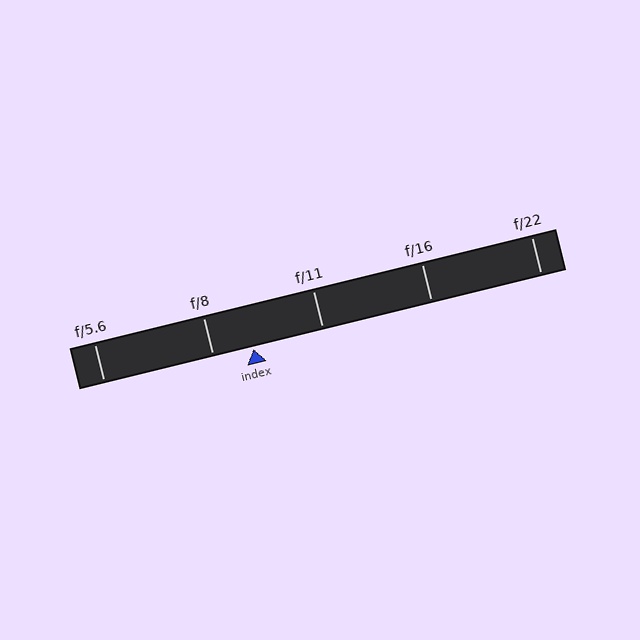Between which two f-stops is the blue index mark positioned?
The index mark is between f/8 and f/11.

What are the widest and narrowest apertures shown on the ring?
The widest aperture shown is f/5.6 and the narrowest is f/22.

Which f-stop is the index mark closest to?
The index mark is closest to f/8.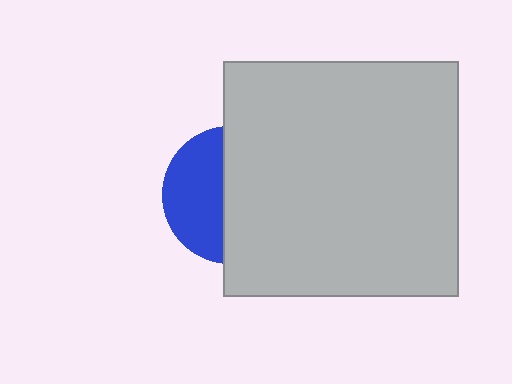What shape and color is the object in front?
The object in front is a light gray square.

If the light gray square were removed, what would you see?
You would see the complete blue circle.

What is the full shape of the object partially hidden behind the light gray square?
The partially hidden object is a blue circle.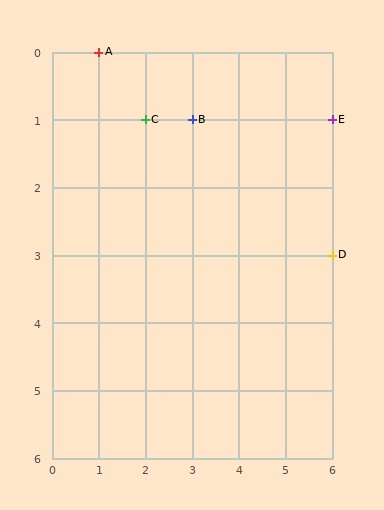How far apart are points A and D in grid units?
Points A and D are 5 columns and 3 rows apart (about 5.8 grid units diagonally).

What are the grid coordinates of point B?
Point B is at grid coordinates (3, 1).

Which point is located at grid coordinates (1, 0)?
Point A is at (1, 0).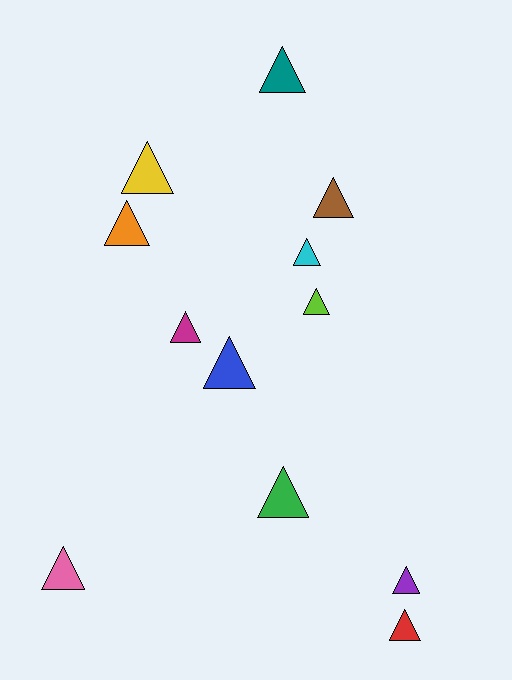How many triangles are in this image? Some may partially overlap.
There are 12 triangles.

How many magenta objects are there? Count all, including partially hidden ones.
There is 1 magenta object.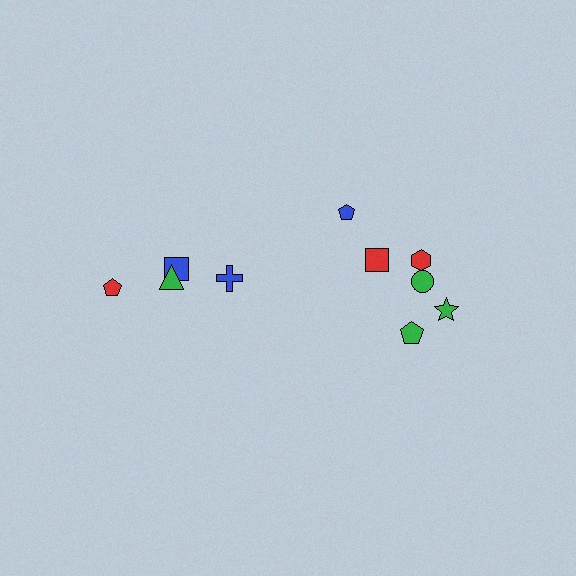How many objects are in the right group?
There are 6 objects.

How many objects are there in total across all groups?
There are 10 objects.